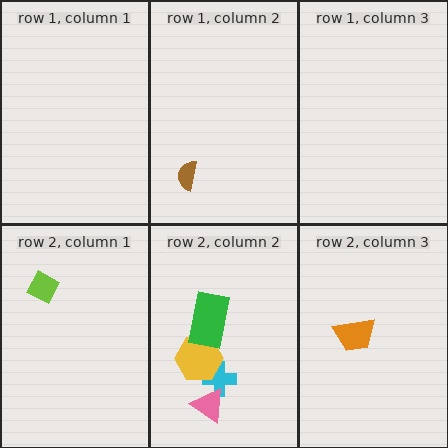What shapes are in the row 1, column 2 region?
The brown semicircle.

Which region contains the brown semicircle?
The row 1, column 2 region.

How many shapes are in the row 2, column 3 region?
1.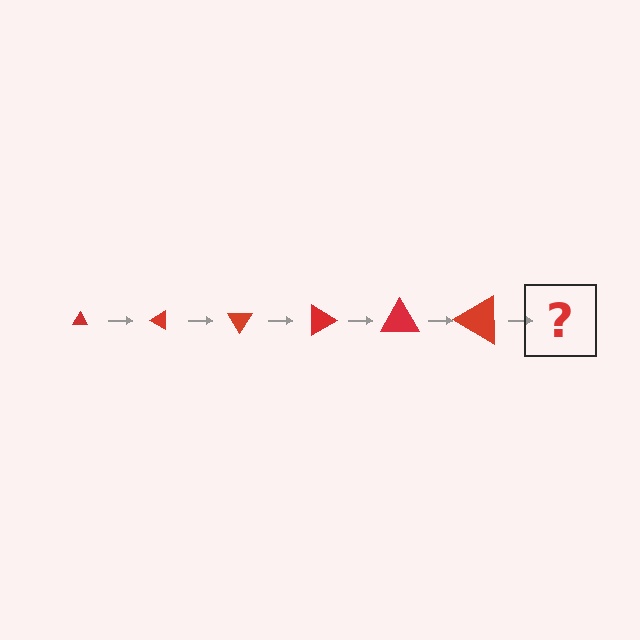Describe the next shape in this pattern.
It should be a triangle, larger than the previous one and rotated 180 degrees from the start.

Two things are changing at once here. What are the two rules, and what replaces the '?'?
The two rules are that the triangle grows larger each step and it rotates 30 degrees each step. The '?' should be a triangle, larger than the previous one and rotated 180 degrees from the start.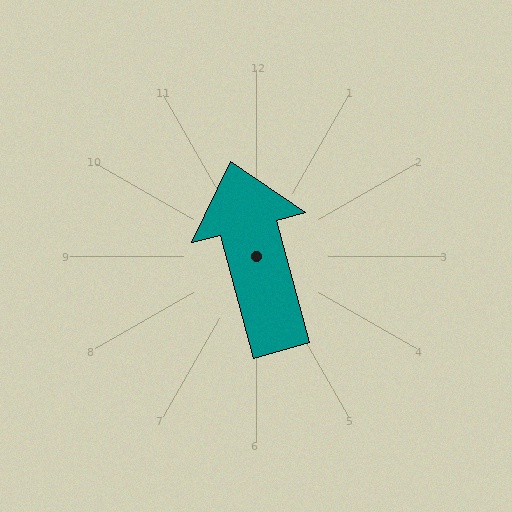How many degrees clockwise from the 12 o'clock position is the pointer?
Approximately 345 degrees.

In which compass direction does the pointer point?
North.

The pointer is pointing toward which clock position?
Roughly 11 o'clock.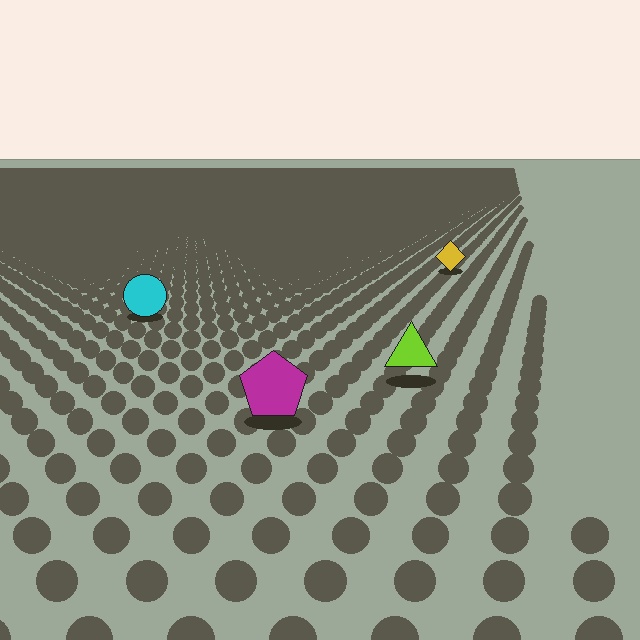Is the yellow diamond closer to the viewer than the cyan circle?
No. The cyan circle is closer — you can tell from the texture gradient: the ground texture is coarser near it.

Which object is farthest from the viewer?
The yellow diamond is farthest from the viewer. It appears smaller and the ground texture around it is denser.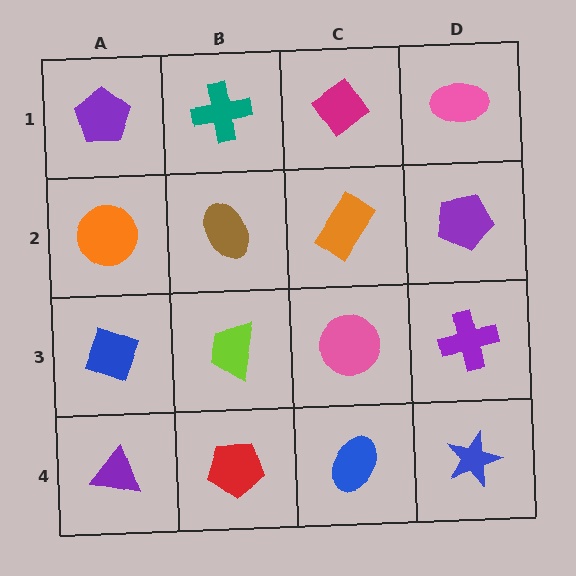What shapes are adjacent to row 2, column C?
A magenta diamond (row 1, column C), a pink circle (row 3, column C), a brown ellipse (row 2, column B), a purple pentagon (row 2, column D).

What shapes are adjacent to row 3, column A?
An orange circle (row 2, column A), a purple triangle (row 4, column A), a lime trapezoid (row 3, column B).